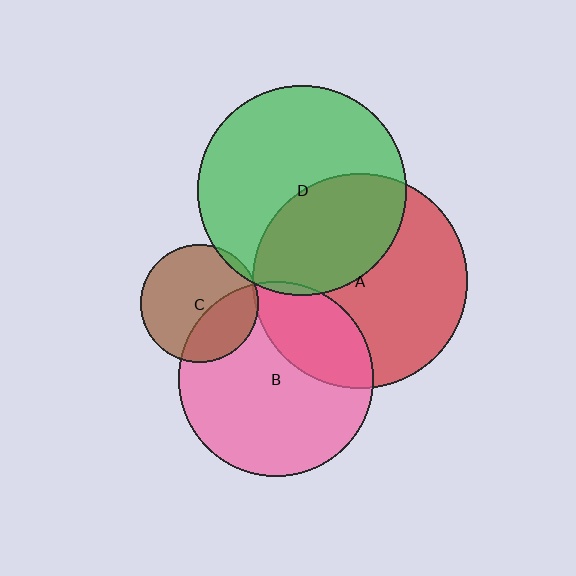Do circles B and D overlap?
Yes.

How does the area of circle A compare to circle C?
Approximately 3.3 times.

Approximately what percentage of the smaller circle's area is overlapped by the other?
Approximately 5%.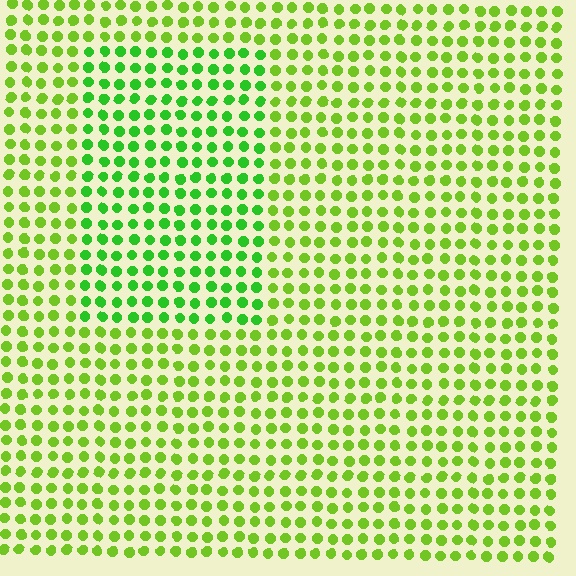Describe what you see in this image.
The image is filled with small lime elements in a uniform arrangement. A rectangle-shaped region is visible where the elements are tinted to a slightly different hue, forming a subtle color boundary.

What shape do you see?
I see a rectangle.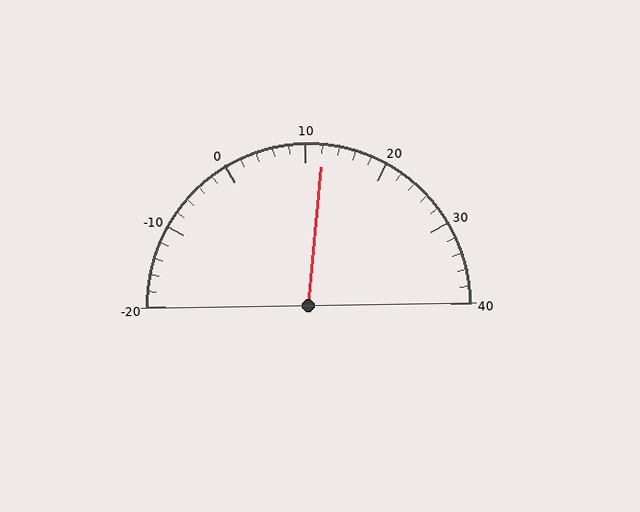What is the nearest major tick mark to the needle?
The nearest major tick mark is 10.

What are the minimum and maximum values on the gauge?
The gauge ranges from -20 to 40.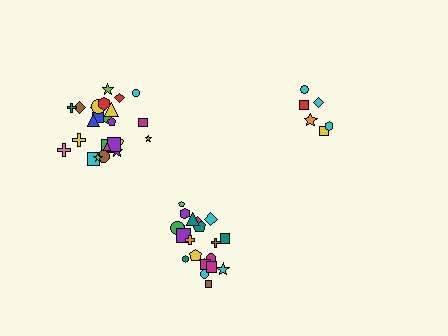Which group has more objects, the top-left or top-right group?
The top-left group.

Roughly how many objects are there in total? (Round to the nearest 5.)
Roughly 55 objects in total.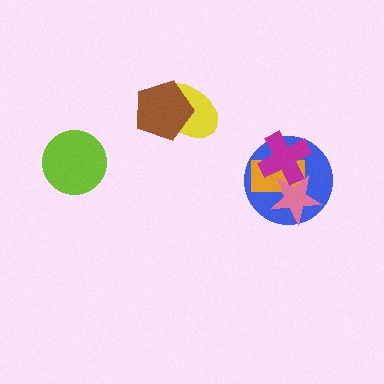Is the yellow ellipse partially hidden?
Yes, it is partially covered by another shape.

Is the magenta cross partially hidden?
No, no other shape covers it.